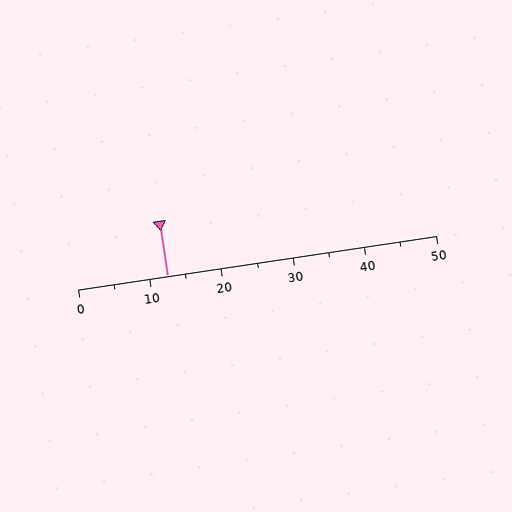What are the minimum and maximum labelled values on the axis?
The axis runs from 0 to 50.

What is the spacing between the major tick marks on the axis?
The major ticks are spaced 10 apart.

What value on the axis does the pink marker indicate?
The marker indicates approximately 12.5.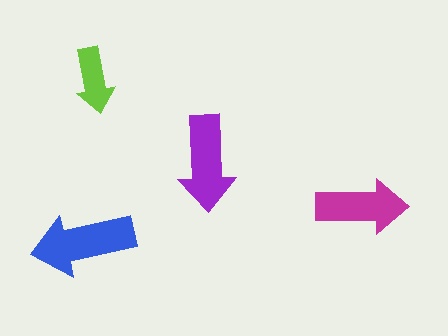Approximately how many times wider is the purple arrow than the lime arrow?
About 1.5 times wider.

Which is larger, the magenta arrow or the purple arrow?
The purple one.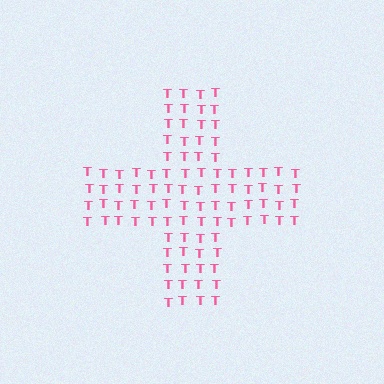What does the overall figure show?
The overall figure shows a cross.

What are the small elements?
The small elements are letter T's.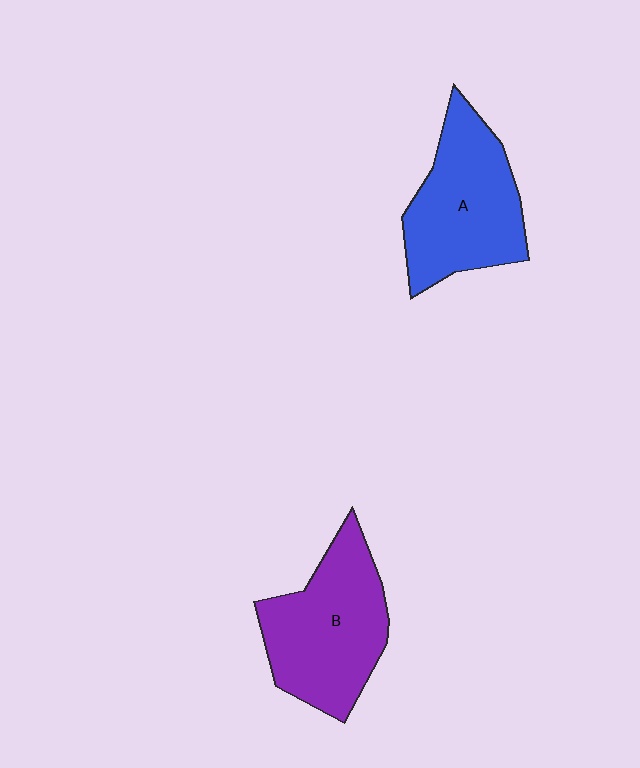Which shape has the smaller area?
Shape A (blue).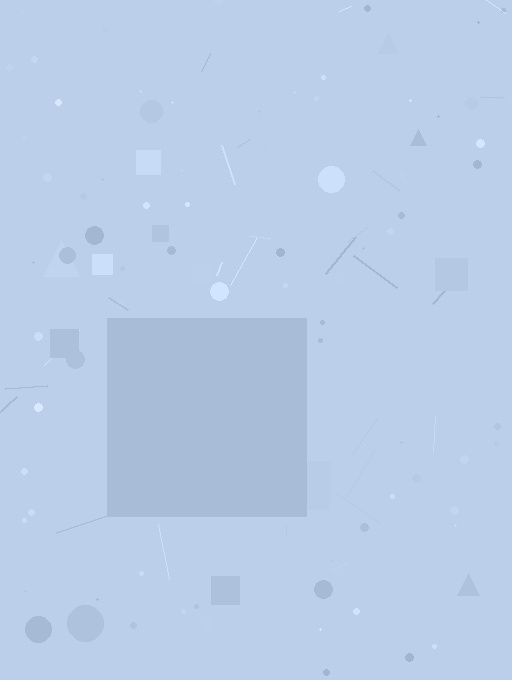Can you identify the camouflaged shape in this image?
The camouflaged shape is a square.